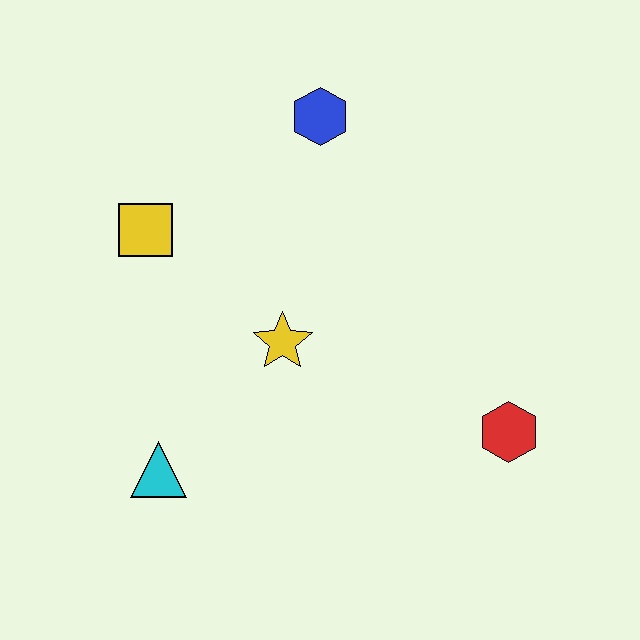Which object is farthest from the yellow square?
The red hexagon is farthest from the yellow square.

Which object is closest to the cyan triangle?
The yellow star is closest to the cyan triangle.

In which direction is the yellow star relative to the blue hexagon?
The yellow star is below the blue hexagon.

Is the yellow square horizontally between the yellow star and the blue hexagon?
No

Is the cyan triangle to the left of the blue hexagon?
Yes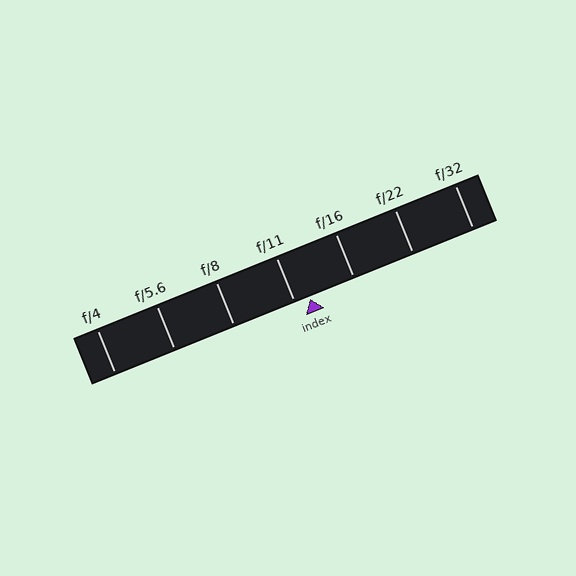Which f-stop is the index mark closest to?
The index mark is closest to f/11.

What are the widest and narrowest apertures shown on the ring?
The widest aperture shown is f/4 and the narrowest is f/32.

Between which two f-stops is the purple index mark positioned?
The index mark is between f/11 and f/16.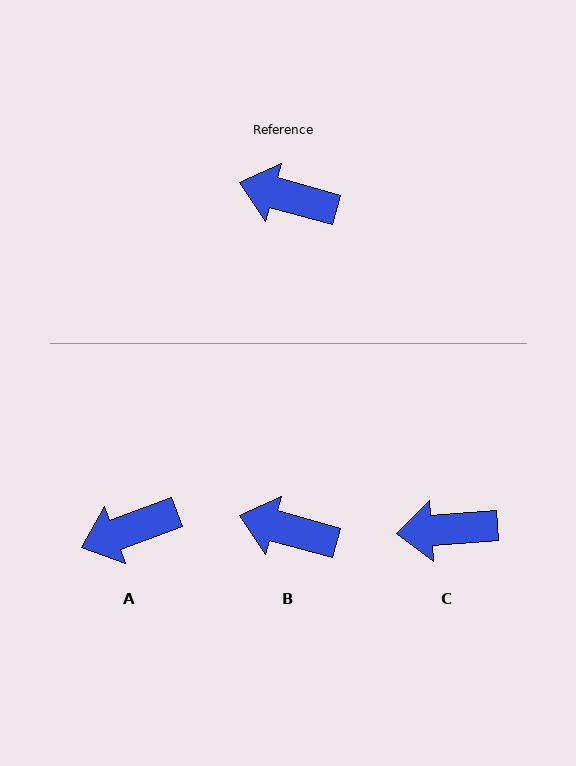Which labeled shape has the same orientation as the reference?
B.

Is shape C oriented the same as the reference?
No, it is off by about 20 degrees.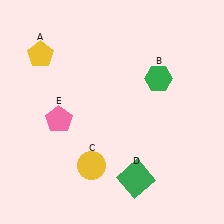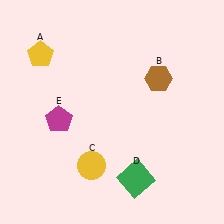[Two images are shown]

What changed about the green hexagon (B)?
In Image 1, B is green. In Image 2, it changed to brown.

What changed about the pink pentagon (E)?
In Image 1, E is pink. In Image 2, it changed to magenta.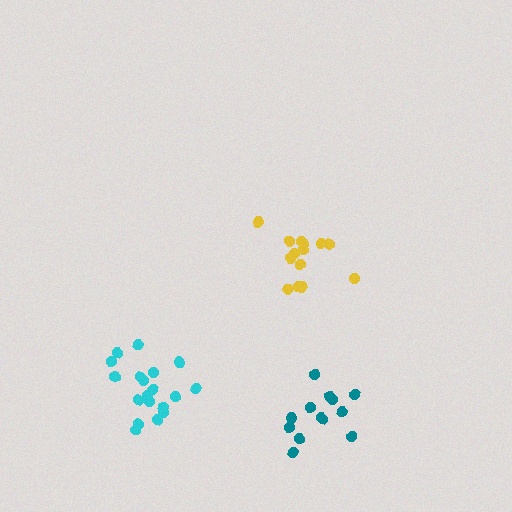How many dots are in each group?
Group 1: 13 dots, Group 2: 14 dots, Group 3: 19 dots (46 total).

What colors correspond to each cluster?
The clusters are colored: teal, yellow, cyan.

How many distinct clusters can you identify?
There are 3 distinct clusters.